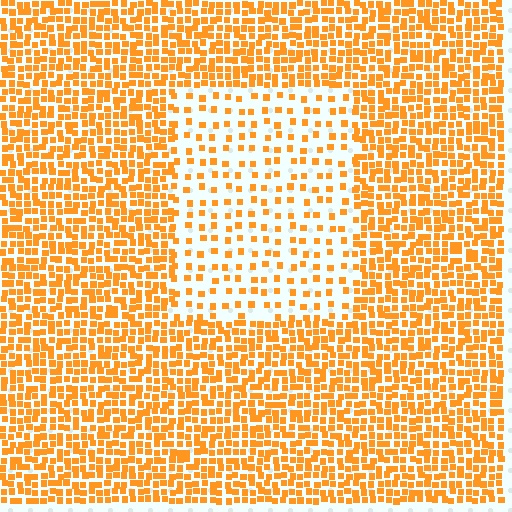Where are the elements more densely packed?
The elements are more densely packed outside the rectangle boundary.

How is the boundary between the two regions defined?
The boundary is defined by a change in element density (approximately 2.6x ratio). All elements are the same color, size, and shape.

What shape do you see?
I see a rectangle.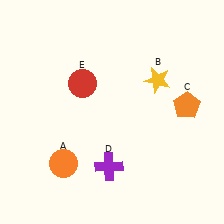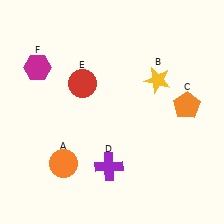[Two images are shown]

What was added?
A magenta hexagon (F) was added in Image 2.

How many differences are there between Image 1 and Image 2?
There is 1 difference between the two images.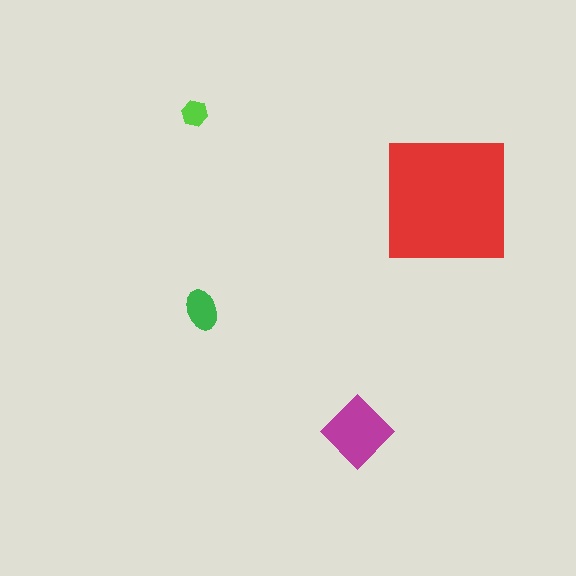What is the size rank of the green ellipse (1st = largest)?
3rd.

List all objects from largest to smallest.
The red square, the magenta diamond, the green ellipse, the lime hexagon.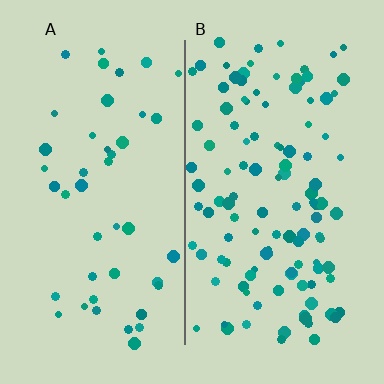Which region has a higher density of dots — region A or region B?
B (the right).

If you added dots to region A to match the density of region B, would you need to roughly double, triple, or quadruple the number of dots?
Approximately triple.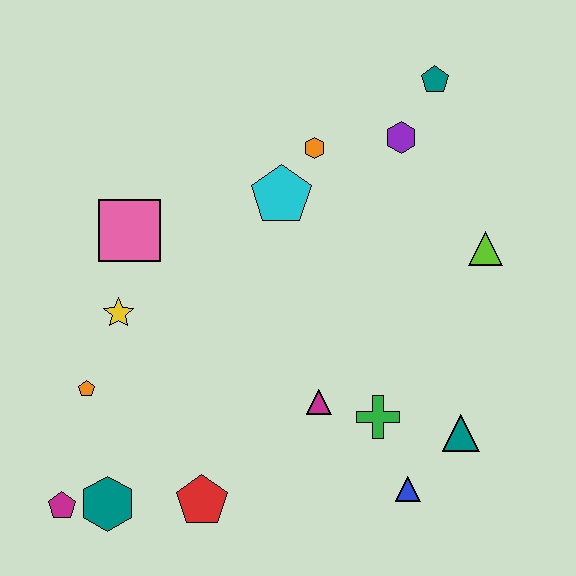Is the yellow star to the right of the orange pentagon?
Yes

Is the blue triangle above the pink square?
No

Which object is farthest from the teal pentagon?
The magenta pentagon is farthest from the teal pentagon.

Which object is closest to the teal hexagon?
The magenta pentagon is closest to the teal hexagon.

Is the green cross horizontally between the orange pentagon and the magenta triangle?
No